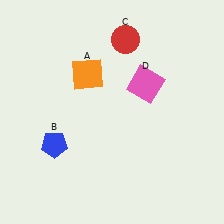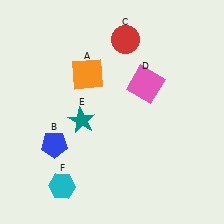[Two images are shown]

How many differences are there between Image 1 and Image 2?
There are 2 differences between the two images.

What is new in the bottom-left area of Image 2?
A teal star (E) was added in the bottom-left area of Image 2.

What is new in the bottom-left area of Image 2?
A cyan hexagon (F) was added in the bottom-left area of Image 2.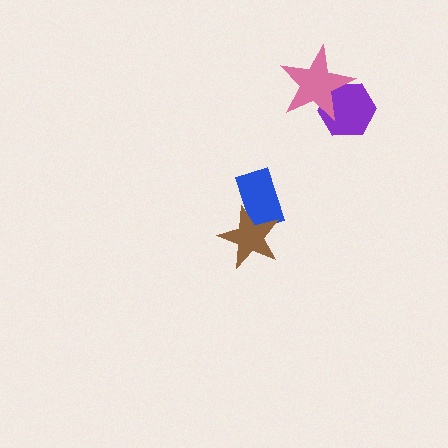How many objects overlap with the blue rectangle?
1 object overlaps with the blue rectangle.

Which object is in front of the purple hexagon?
The pink star is in front of the purple hexagon.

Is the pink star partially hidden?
No, no other shape covers it.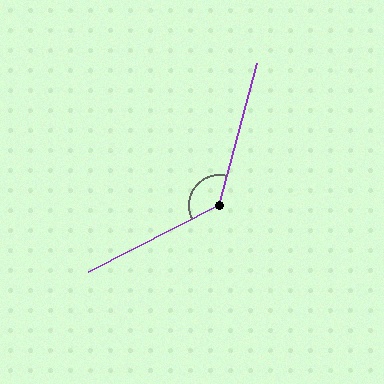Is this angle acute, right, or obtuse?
It is obtuse.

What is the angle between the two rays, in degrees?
Approximately 132 degrees.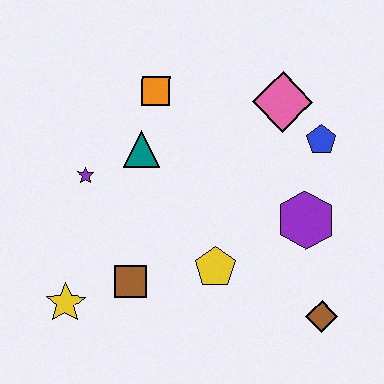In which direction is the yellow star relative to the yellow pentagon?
The yellow star is to the left of the yellow pentagon.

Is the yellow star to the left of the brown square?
Yes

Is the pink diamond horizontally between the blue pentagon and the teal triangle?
Yes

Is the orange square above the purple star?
Yes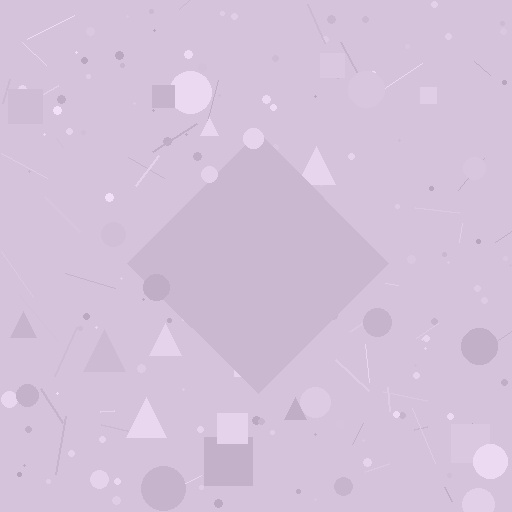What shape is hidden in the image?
A diamond is hidden in the image.